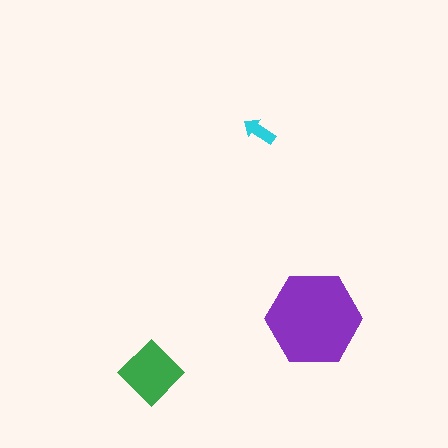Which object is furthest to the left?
The green diamond is leftmost.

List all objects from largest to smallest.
The purple hexagon, the green diamond, the cyan arrow.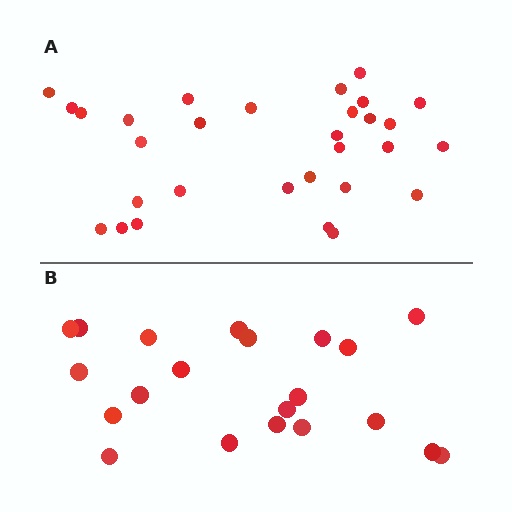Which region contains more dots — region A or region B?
Region A (the top region) has more dots.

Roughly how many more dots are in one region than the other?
Region A has roughly 8 or so more dots than region B.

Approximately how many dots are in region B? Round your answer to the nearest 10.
About 20 dots. (The exact count is 21, which rounds to 20.)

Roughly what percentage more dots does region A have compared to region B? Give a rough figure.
About 45% more.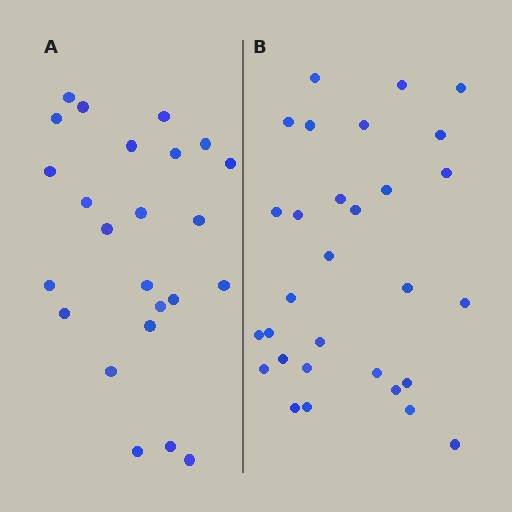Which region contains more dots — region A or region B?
Region B (the right region) has more dots.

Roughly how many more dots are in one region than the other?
Region B has about 6 more dots than region A.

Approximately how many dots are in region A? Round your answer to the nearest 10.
About 20 dots. (The exact count is 24, which rounds to 20.)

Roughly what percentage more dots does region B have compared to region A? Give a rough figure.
About 25% more.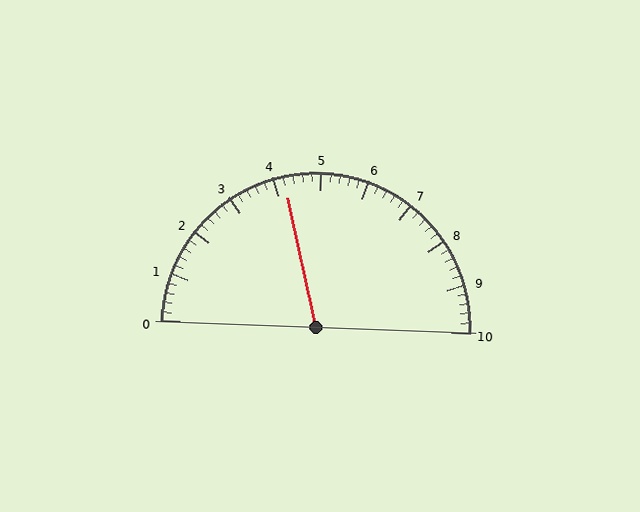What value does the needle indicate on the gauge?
The needle indicates approximately 4.2.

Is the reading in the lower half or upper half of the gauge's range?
The reading is in the lower half of the range (0 to 10).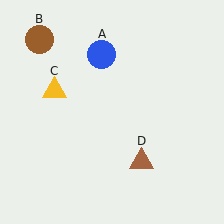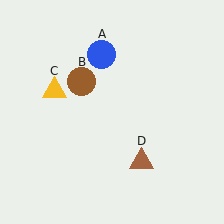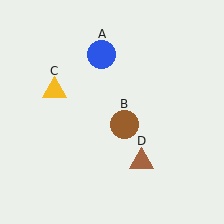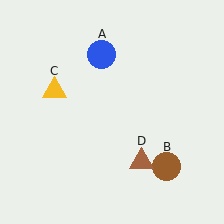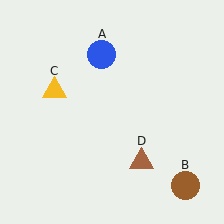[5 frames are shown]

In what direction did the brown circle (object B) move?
The brown circle (object B) moved down and to the right.